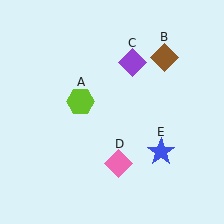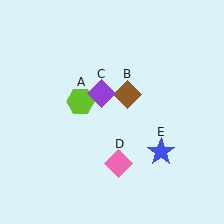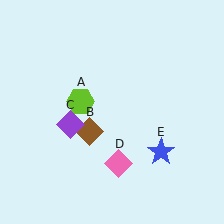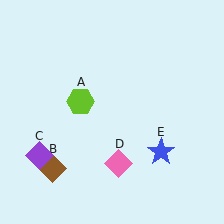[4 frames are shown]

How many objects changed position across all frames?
2 objects changed position: brown diamond (object B), purple diamond (object C).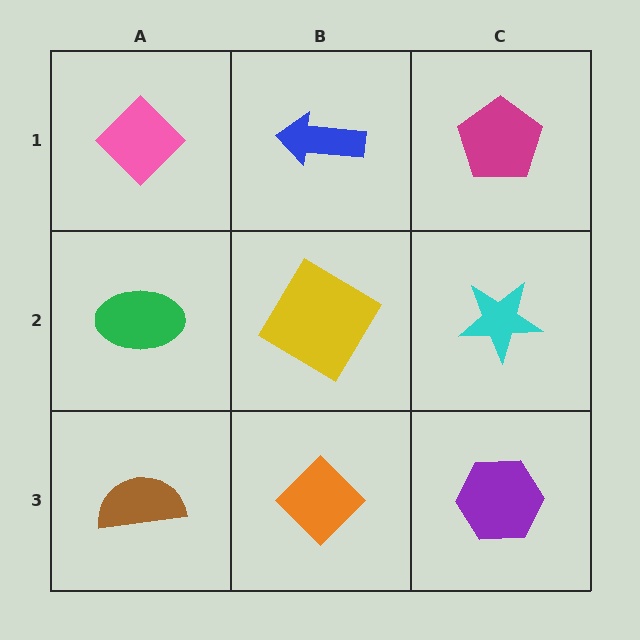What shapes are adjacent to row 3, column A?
A green ellipse (row 2, column A), an orange diamond (row 3, column B).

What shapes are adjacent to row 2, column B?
A blue arrow (row 1, column B), an orange diamond (row 3, column B), a green ellipse (row 2, column A), a cyan star (row 2, column C).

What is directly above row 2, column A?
A pink diamond.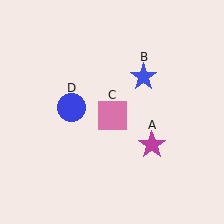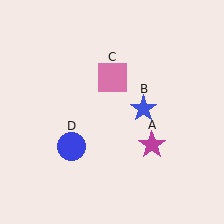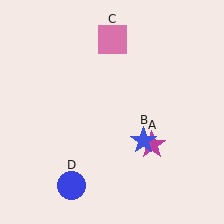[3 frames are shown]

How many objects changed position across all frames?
3 objects changed position: blue star (object B), pink square (object C), blue circle (object D).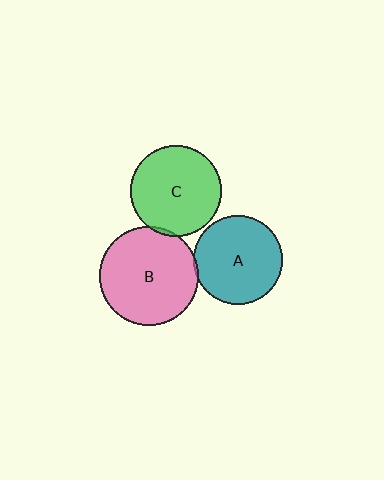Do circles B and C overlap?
Yes.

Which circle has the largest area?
Circle B (pink).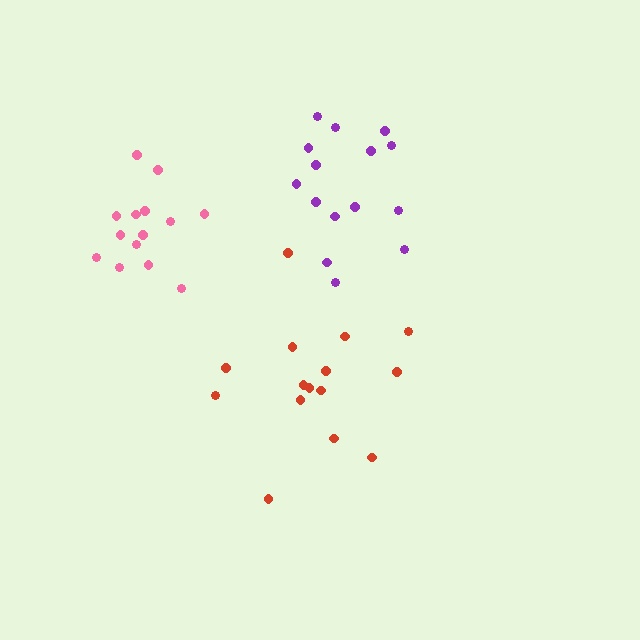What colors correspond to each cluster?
The clusters are colored: red, purple, pink.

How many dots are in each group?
Group 1: 15 dots, Group 2: 15 dots, Group 3: 14 dots (44 total).